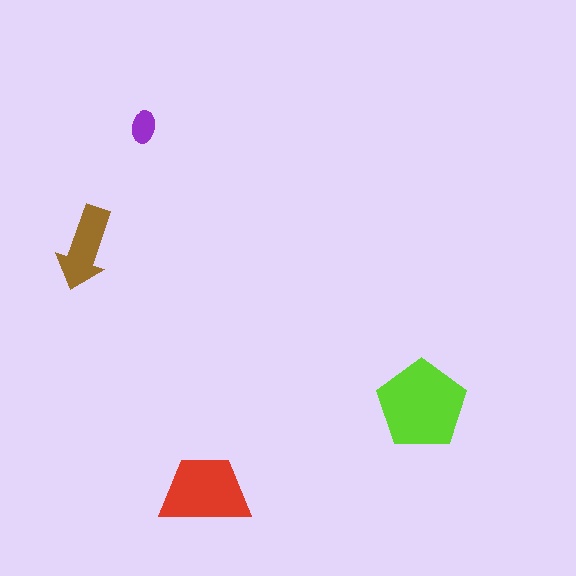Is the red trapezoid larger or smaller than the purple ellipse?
Larger.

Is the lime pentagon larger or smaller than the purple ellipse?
Larger.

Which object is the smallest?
The purple ellipse.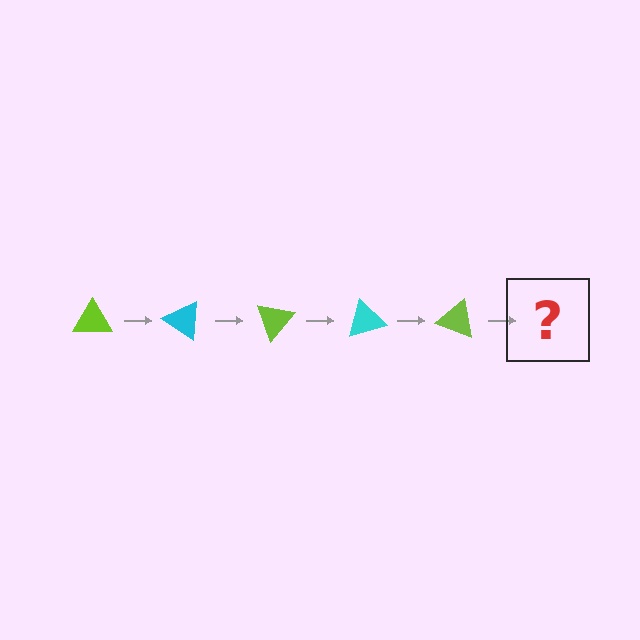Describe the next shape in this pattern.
It should be a cyan triangle, rotated 175 degrees from the start.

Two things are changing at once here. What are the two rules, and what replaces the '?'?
The two rules are that it rotates 35 degrees each step and the color cycles through lime and cyan. The '?' should be a cyan triangle, rotated 175 degrees from the start.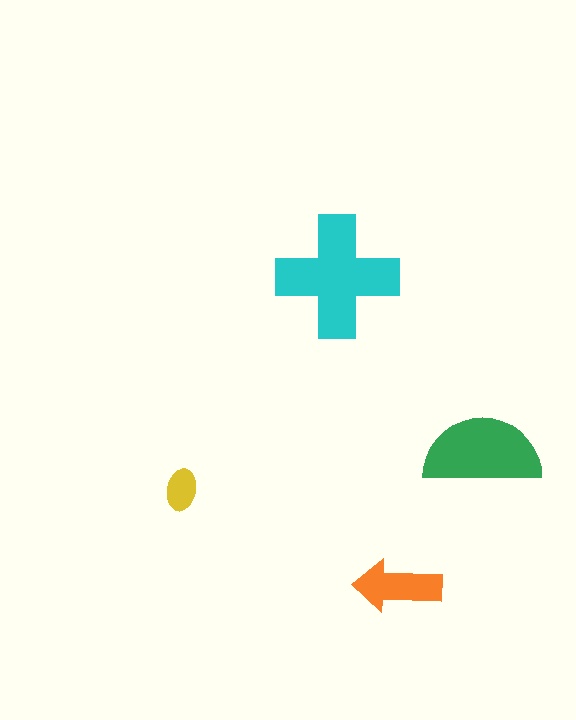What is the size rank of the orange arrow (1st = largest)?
3rd.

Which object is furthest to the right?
The green semicircle is rightmost.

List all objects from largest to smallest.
The cyan cross, the green semicircle, the orange arrow, the yellow ellipse.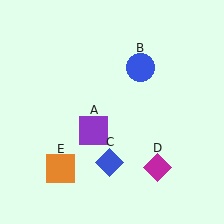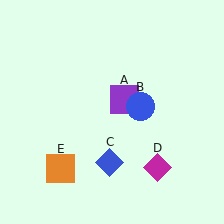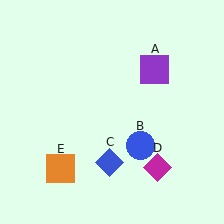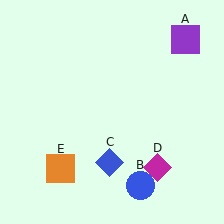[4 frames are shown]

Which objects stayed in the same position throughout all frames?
Blue diamond (object C) and magenta diamond (object D) and orange square (object E) remained stationary.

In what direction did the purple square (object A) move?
The purple square (object A) moved up and to the right.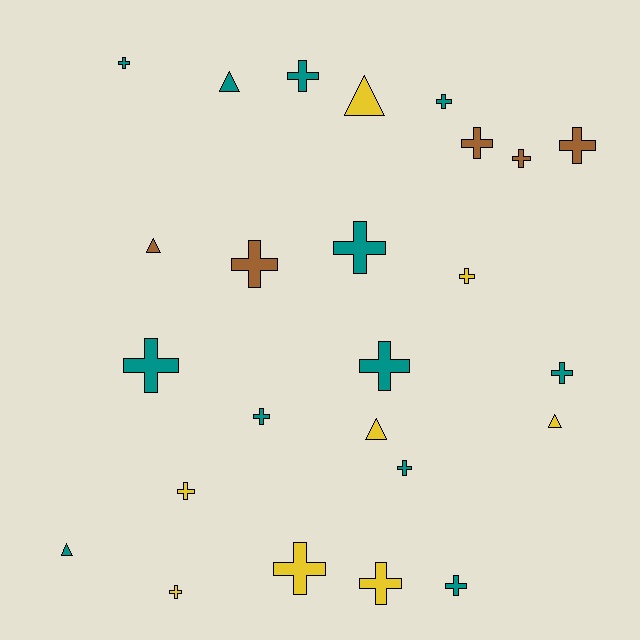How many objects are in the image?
There are 25 objects.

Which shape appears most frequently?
Cross, with 19 objects.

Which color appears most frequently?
Teal, with 12 objects.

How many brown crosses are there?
There are 4 brown crosses.